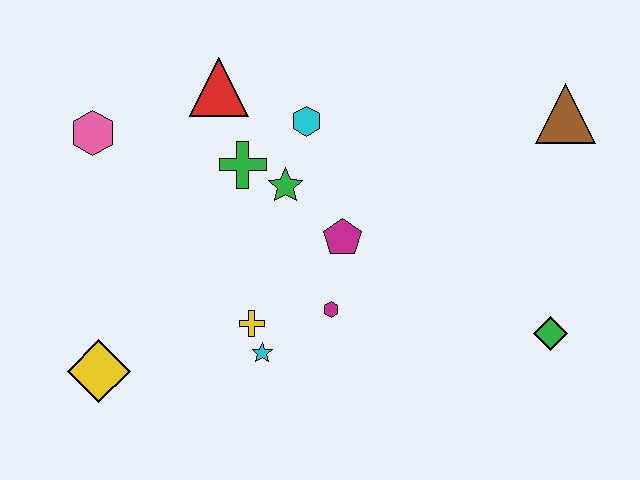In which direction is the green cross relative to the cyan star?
The green cross is above the cyan star.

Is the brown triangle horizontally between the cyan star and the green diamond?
No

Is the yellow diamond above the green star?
No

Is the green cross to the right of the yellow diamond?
Yes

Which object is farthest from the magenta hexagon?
The brown triangle is farthest from the magenta hexagon.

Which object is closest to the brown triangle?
The green diamond is closest to the brown triangle.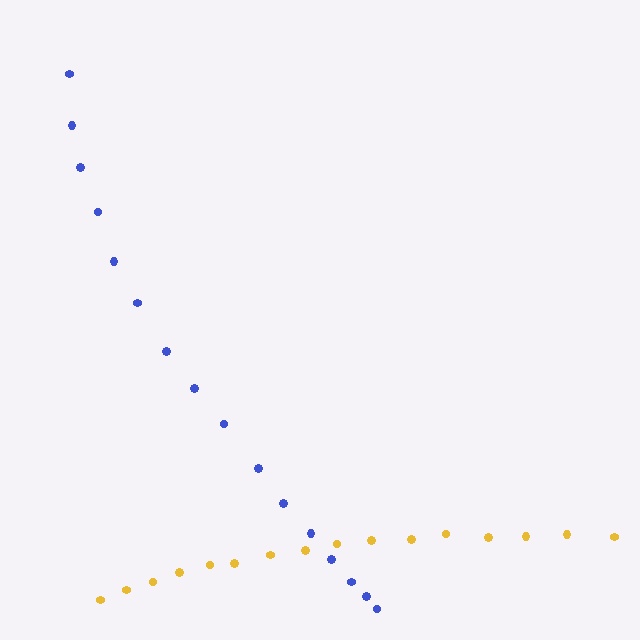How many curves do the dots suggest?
There are 2 distinct paths.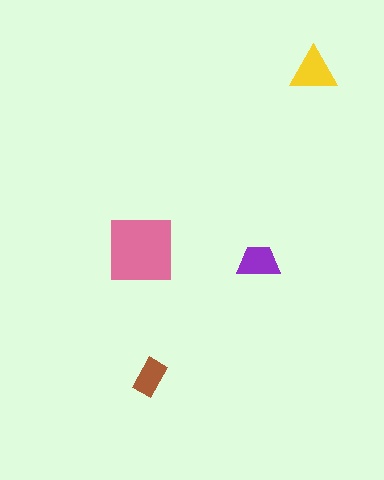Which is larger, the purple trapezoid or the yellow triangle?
The yellow triangle.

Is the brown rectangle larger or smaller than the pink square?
Smaller.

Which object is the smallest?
The brown rectangle.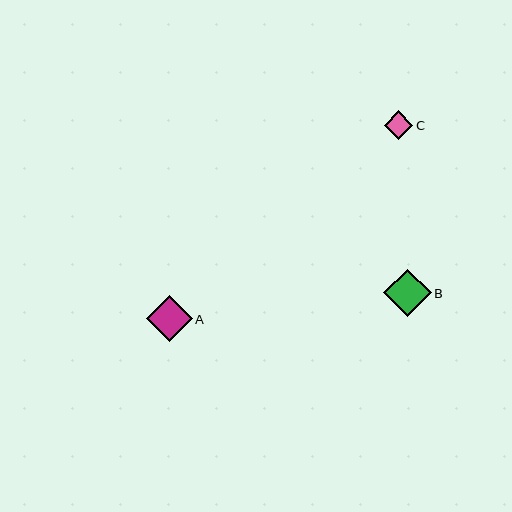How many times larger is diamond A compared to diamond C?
Diamond A is approximately 1.6 times the size of diamond C.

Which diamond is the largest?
Diamond B is the largest with a size of approximately 47 pixels.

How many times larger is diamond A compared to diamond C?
Diamond A is approximately 1.6 times the size of diamond C.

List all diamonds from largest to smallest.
From largest to smallest: B, A, C.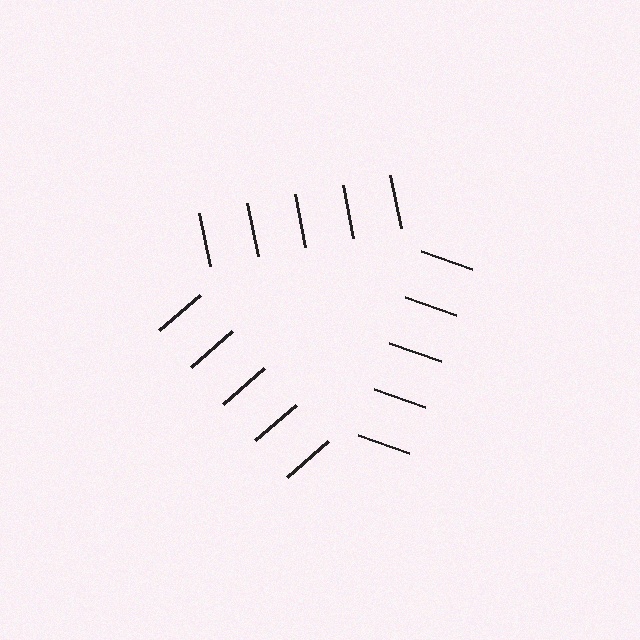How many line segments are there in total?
15 — 5 along each of the 3 edges.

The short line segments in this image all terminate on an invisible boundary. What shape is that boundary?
An illusory triangle — the line segments terminate on its edges but no continuous stroke is drawn.